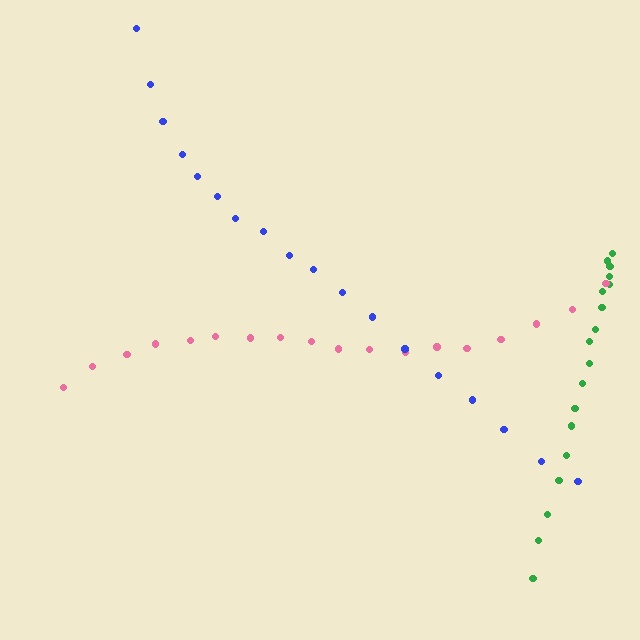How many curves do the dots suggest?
There are 3 distinct paths.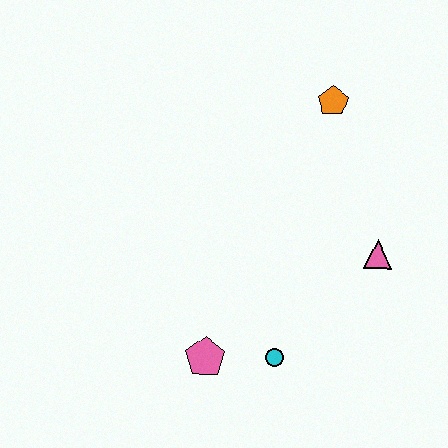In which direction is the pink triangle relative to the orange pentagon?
The pink triangle is below the orange pentagon.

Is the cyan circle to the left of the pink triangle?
Yes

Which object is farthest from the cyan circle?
The orange pentagon is farthest from the cyan circle.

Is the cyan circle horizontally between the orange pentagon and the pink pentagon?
Yes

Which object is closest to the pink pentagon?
The cyan circle is closest to the pink pentagon.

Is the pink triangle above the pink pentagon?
Yes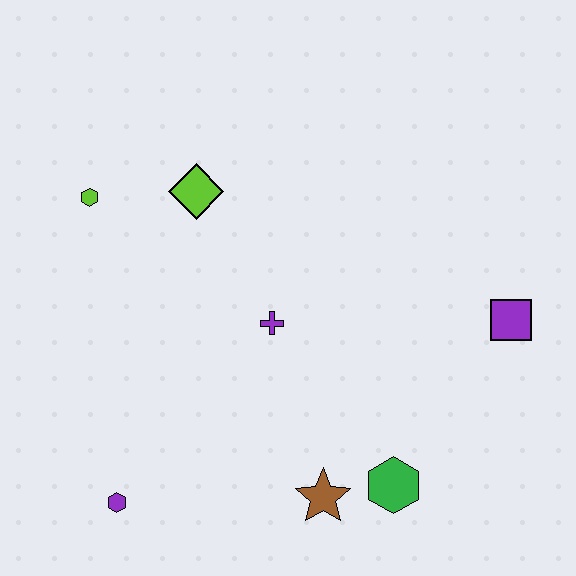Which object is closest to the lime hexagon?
The lime diamond is closest to the lime hexagon.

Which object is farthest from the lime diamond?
The green hexagon is farthest from the lime diamond.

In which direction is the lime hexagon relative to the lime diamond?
The lime hexagon is to the left of the lime diamond.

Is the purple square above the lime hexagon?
No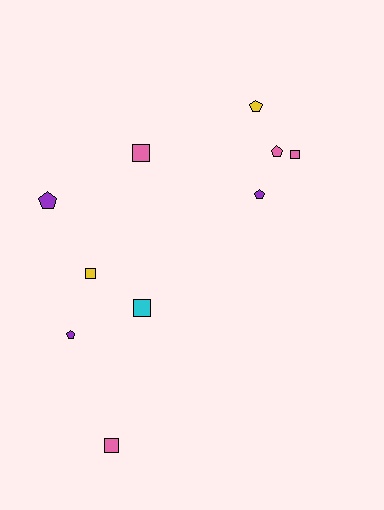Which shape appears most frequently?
Square, with 5 objects.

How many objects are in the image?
There are 10 objects.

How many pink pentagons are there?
There is 1 pink pentagon.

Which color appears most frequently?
Pink, with 4 objects.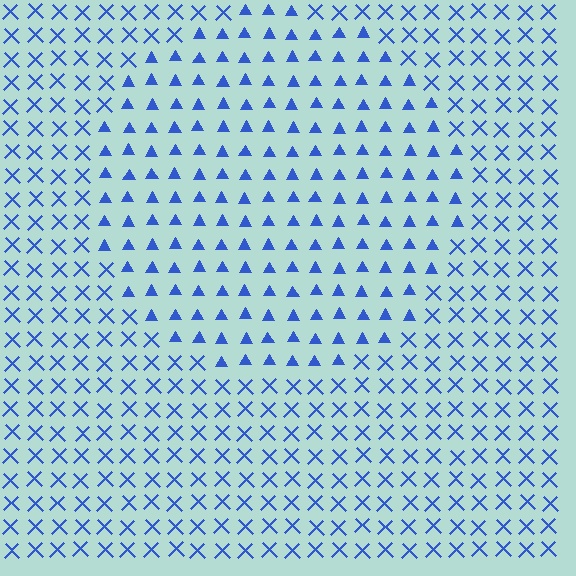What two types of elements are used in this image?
The image uses triangles inside the circle region and X marks outside it.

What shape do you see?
I see a circle.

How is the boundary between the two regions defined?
The boundary is defined by a change in element shape: triangles inside vs. X marks outside. All elements share the same color and spacing.